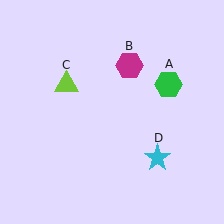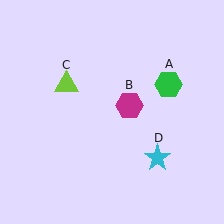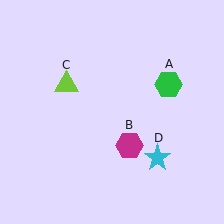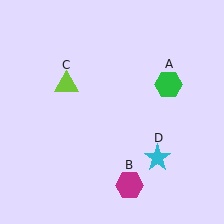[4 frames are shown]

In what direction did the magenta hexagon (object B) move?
The magenta hexagon (object B) moved down.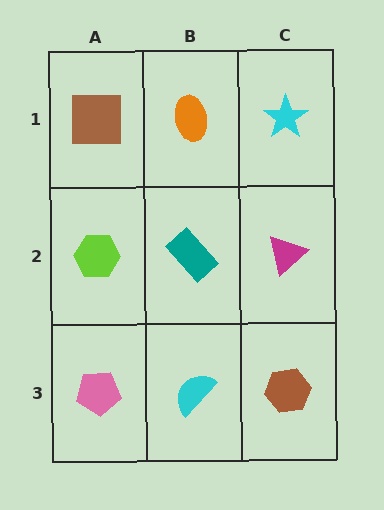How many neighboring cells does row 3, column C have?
2.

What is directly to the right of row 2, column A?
A teal rectangle.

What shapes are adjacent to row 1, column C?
A magenta triangle (row 2, column C), an orange ellipse (row 1, column B).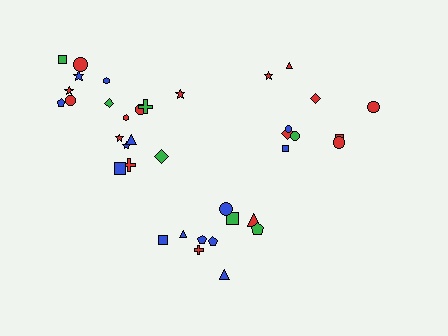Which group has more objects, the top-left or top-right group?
The top-left group.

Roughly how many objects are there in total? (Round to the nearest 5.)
Roughly 40 objects in total.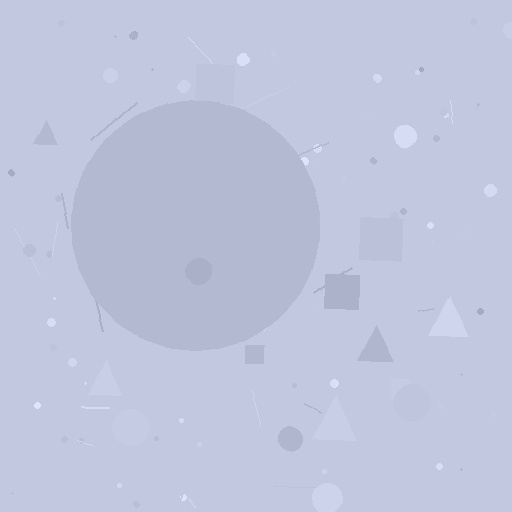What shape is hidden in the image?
A circle is hidden in the image.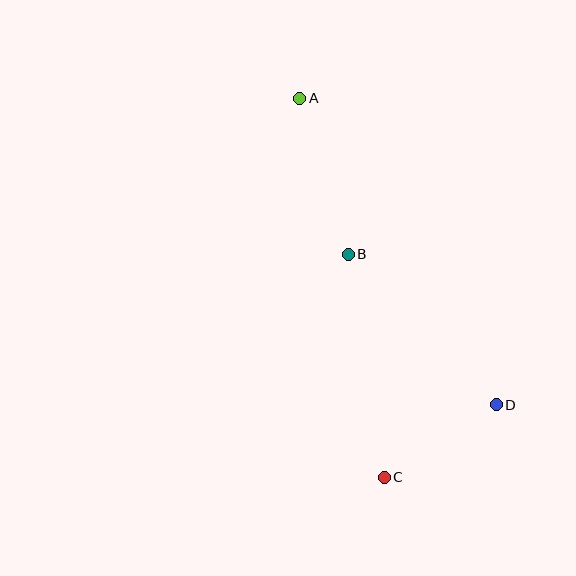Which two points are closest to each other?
Points C and D are closest to each other.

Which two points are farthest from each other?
Points A and C are farthest from each other.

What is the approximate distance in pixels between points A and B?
The distance between A and B is approximately 163 pixels.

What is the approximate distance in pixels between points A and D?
The distance between A and D is approximately 364 pixels.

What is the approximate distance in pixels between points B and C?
The distance between B and C is approximately 226 pixels.